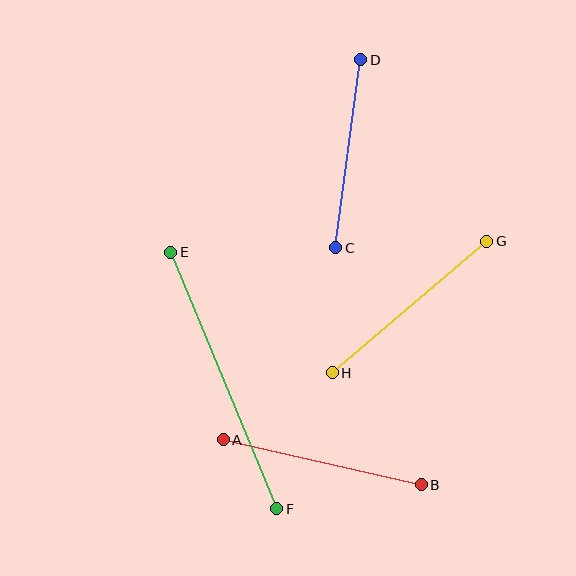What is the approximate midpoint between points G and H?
The midpoint is at approximately (410, 307) pixels.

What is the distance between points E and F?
The distance is approximately 277 pixels.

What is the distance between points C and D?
The distance is approximately 189 pixels.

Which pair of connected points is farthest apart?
Points E and F are farthest apart.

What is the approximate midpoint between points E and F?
The midpoint is at approximately (224, 381) pixels.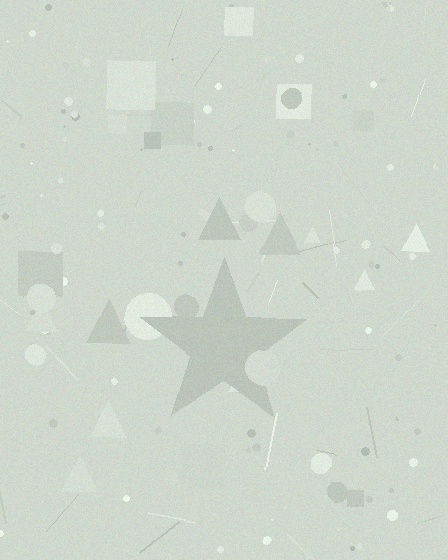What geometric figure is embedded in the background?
A star is embedded in the background.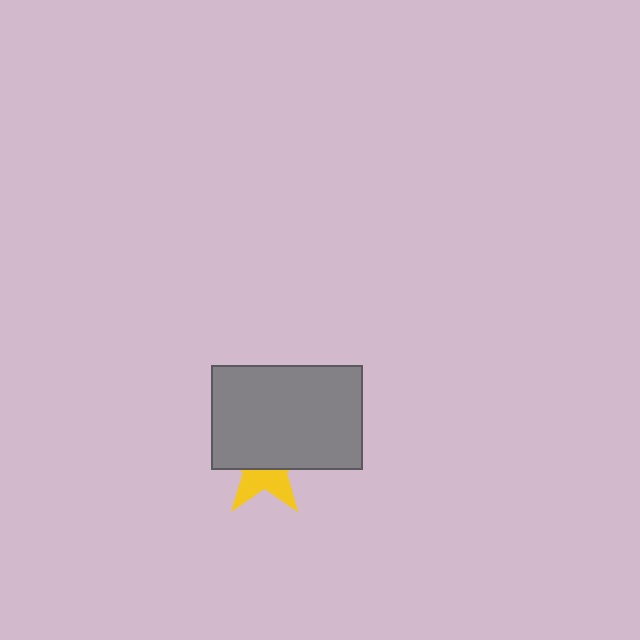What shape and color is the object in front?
The object in front is a gray rectangle.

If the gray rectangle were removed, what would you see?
You would see the complete yellow star.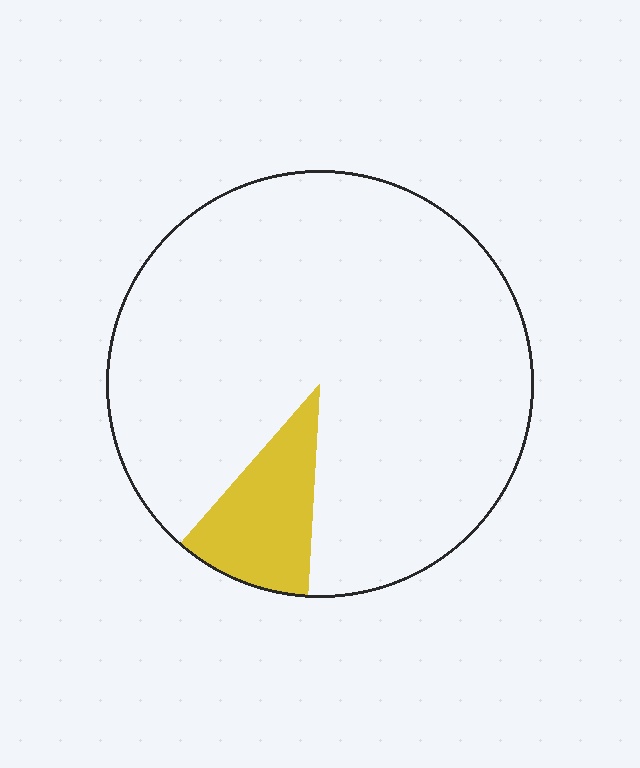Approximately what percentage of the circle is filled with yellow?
Approximately 10%.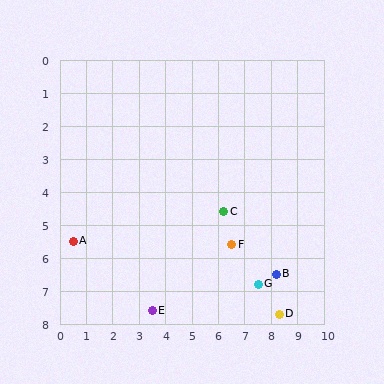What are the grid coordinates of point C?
Point C is at approximately (6.2, 4.6).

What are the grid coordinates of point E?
Point E is at approximately (3.5, 7.6).